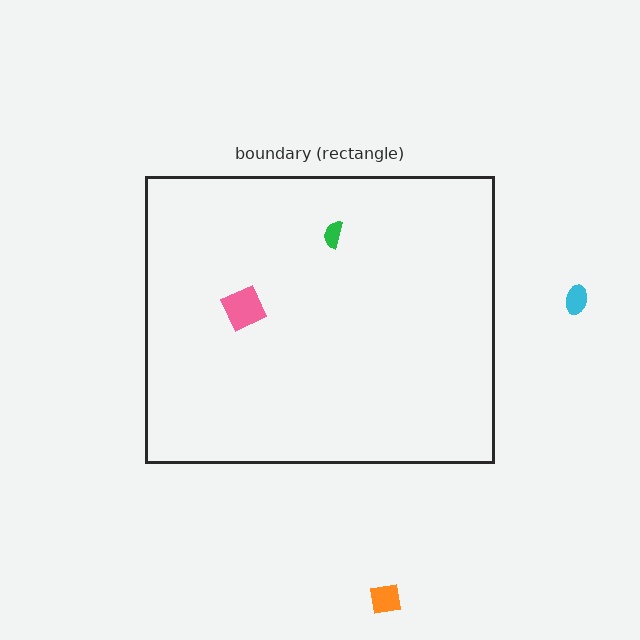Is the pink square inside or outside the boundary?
Inside.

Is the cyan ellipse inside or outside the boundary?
Outside.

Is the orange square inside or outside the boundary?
Outside.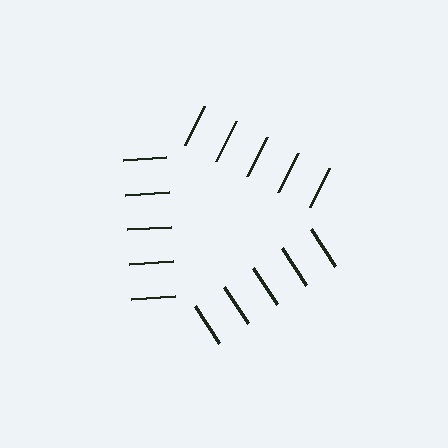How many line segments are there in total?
15 — 5 along each of the 3 edges.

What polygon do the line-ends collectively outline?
An illusory triangle — the line segments terminate on its edges but no continuous stroke is drawn.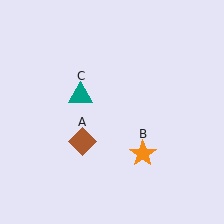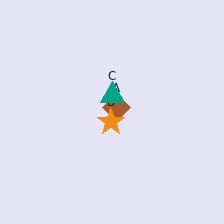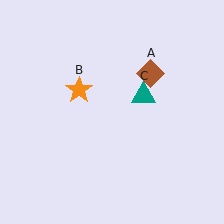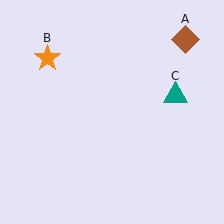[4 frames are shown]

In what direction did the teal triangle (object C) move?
The teal triangle (object C) moved right.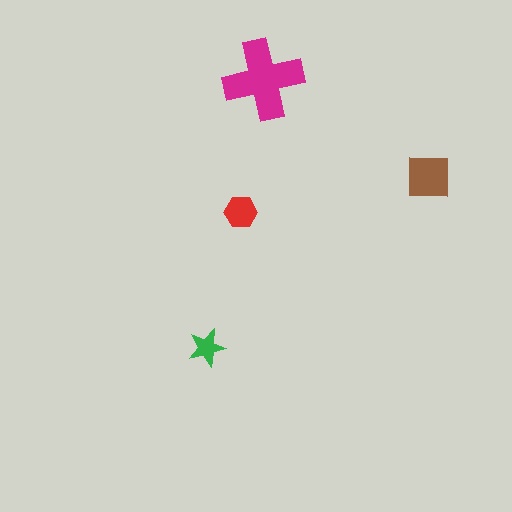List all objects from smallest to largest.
The green star, the red hexagon, the brown square, the magenta cross.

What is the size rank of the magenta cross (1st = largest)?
1st.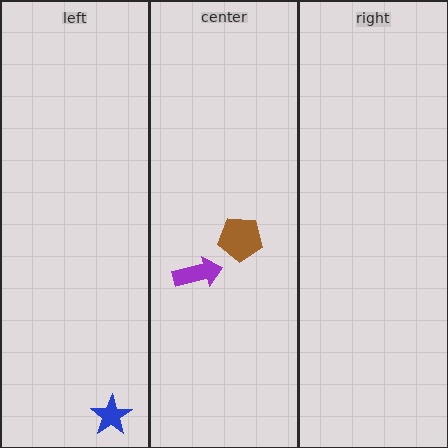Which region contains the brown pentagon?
The center region.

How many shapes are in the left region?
1.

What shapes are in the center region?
The brown pentagon, the purple arrow.